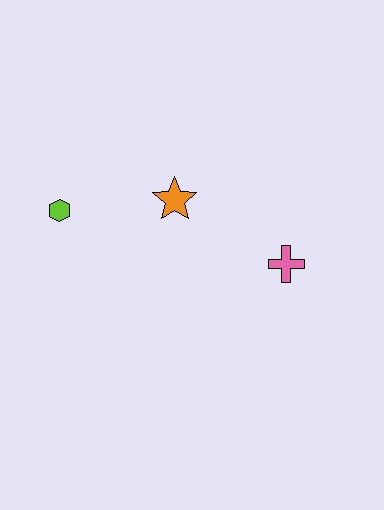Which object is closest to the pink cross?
The orange star is closest to the pink cross.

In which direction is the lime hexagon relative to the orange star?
The lime hexagon is to the left of the orange star.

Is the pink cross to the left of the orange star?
No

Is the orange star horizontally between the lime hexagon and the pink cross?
Yes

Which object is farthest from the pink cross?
The lime hexagon is farthest from the pink cross.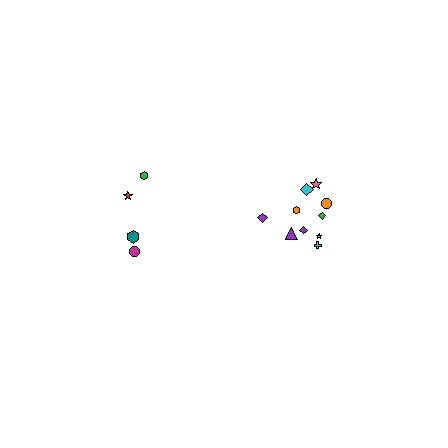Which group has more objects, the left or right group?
The right group.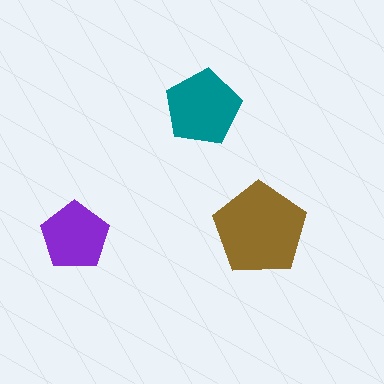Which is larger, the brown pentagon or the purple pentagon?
The brown one.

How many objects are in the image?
There are 3 objects in the image.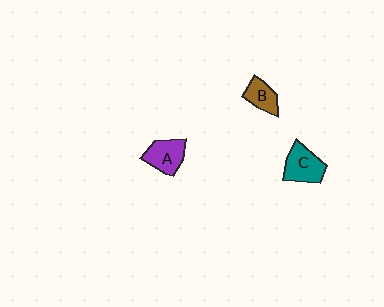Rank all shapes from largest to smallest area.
From largest to smallest: C (teal), A (purple), B (brown).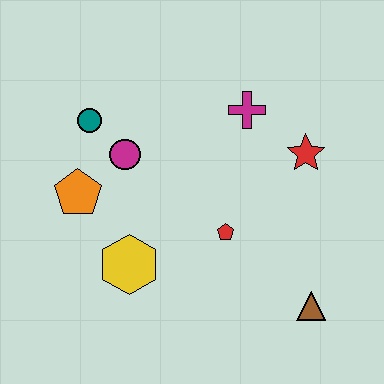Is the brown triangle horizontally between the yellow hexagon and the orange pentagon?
No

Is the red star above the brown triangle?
Yes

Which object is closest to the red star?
The magenta cross is closest to the red star.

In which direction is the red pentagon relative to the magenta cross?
The red pentagon is below the magenta cross.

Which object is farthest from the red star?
The orange pentagon is farthest from the red star.